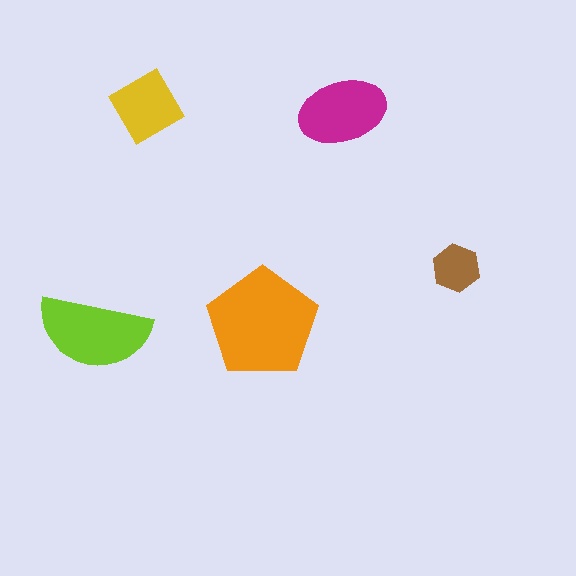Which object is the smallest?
The brown hexagon.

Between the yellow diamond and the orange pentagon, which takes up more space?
The orange pentagon.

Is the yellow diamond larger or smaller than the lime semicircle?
Smaller.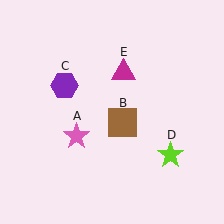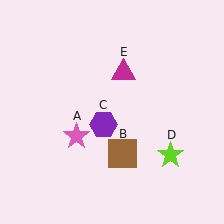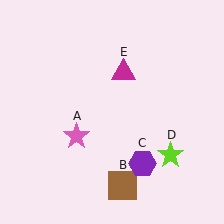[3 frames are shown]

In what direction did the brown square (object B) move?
The brown square (object B) moved down.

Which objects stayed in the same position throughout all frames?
Pink star (object A) and lime star (object D) and magenta triangle (object E) remained stationary.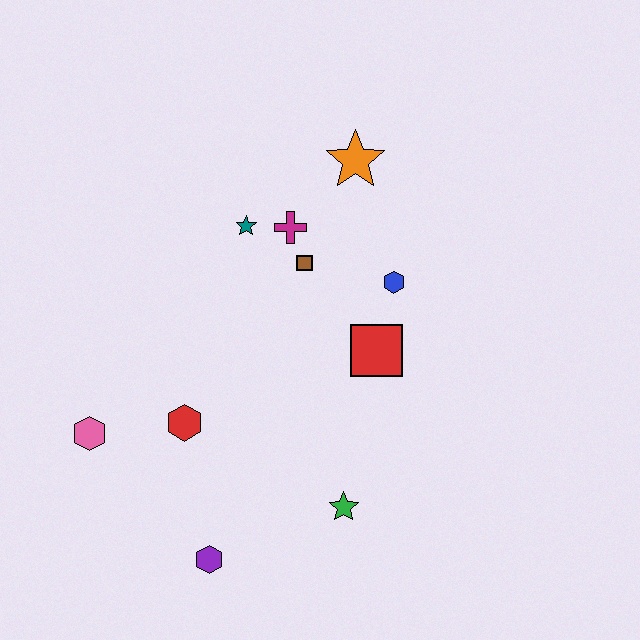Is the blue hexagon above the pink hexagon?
Yes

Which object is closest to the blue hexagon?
The red square is closest to the blue hexagon.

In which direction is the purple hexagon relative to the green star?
The purple hexagon is to the left of the green star.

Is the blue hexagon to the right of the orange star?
Yes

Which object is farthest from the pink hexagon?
The orange star is farthest from the pink hexagon.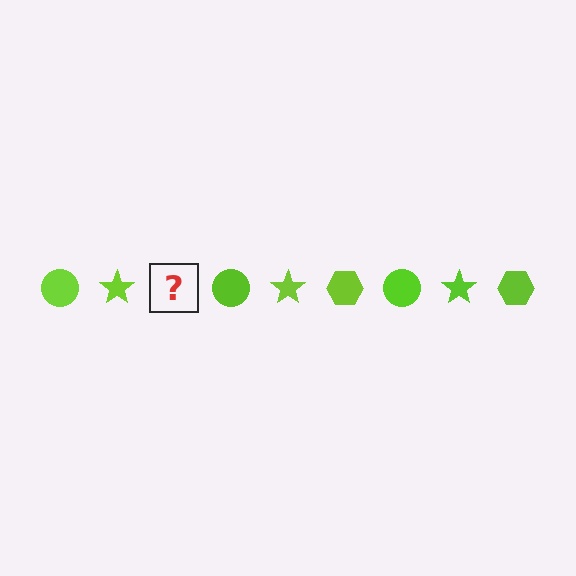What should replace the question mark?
The question mark should be replaced with a lime hexagon.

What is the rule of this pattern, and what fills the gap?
The rule is that the pattern cycles through circle, star, hexagon shapes in lime. The gap should be filled with a lime hexagon.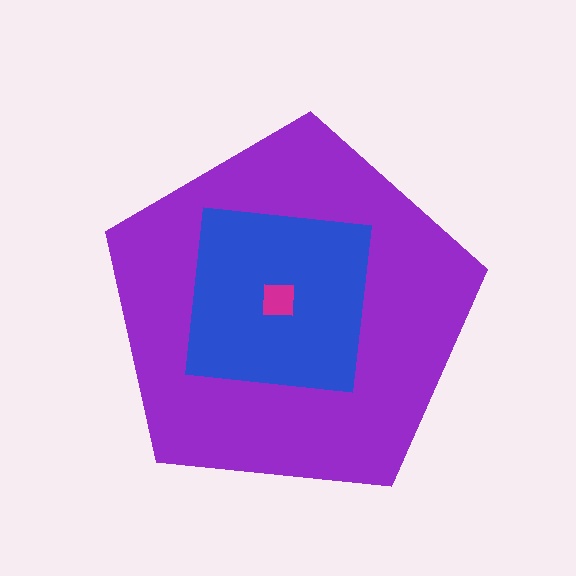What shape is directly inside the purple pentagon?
The blue square.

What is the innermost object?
The magenta square.